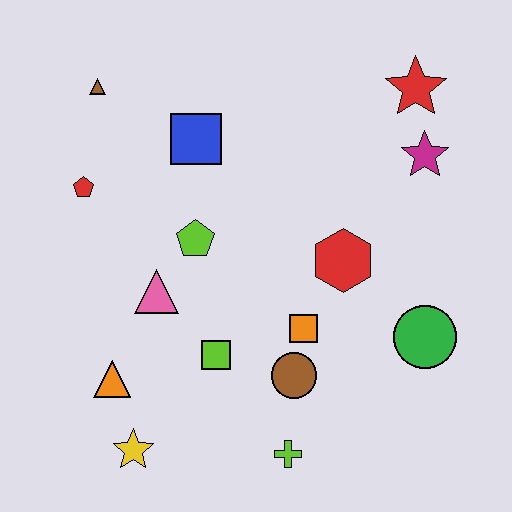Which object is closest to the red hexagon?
The orange square is closest to the red hexagon.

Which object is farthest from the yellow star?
The red star is farthest from the yellow star.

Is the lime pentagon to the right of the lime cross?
No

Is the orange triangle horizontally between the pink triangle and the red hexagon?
No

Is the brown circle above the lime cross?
Yes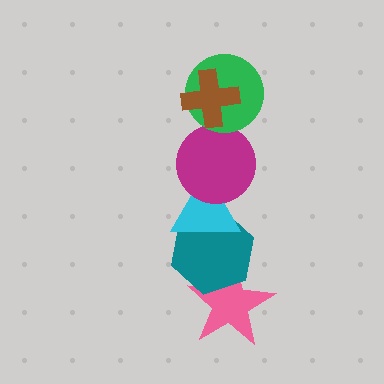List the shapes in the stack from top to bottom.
From top to bottom: the brown cross, the green circle, the magenta circle, the cyan triangle, the teal hexagon, the pink star.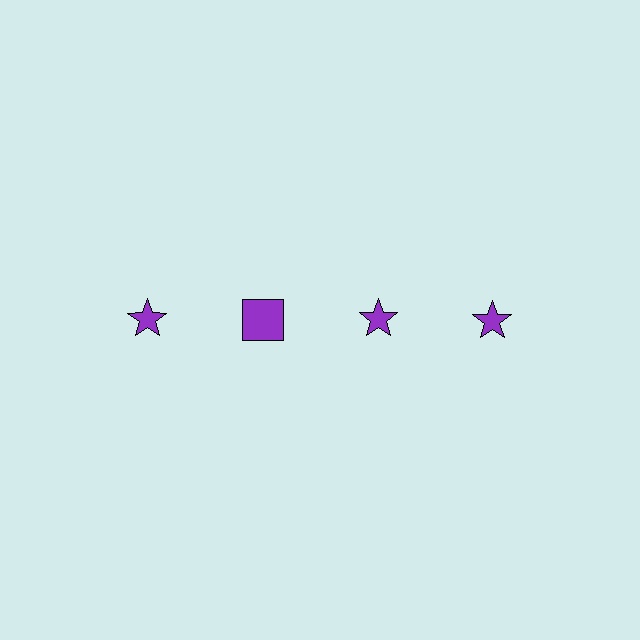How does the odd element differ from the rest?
It has a different shape: square instead of star.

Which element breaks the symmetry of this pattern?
The purple square in the top row, second from left column breaks the symmetry. All other shapes are purple stars.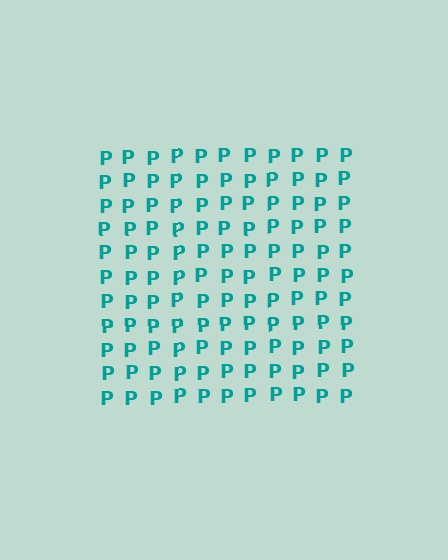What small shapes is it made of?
It is made of small letter P's.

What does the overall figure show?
The overall figure shows a square.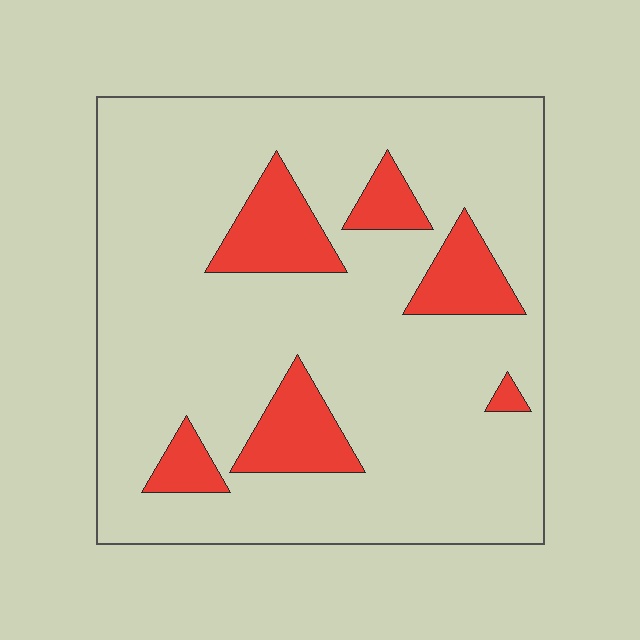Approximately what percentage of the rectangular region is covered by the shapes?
Approximately 15%.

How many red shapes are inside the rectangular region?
6.